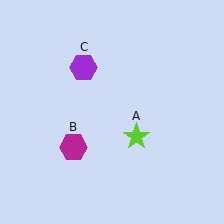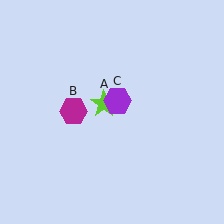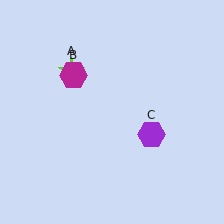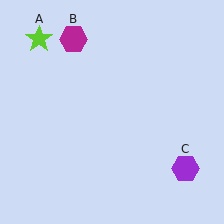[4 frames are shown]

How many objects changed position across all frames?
3 objects changed position: lime star (object A), magenta hexagon (object B), purple hexagon (object C).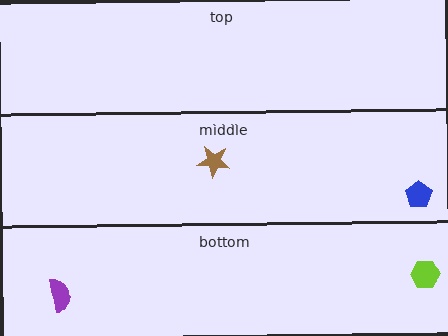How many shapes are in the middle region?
2.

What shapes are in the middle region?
The brown star, the blue pentagon.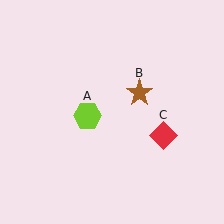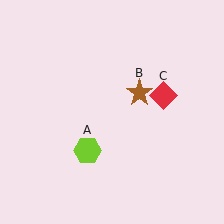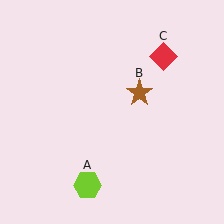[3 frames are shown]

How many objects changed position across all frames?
2 objects changed position: lime hexagon (object A), red diamond (object C).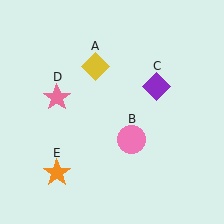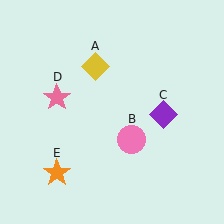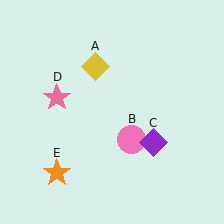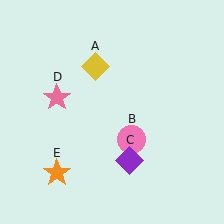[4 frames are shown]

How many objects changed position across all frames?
1 object changed position: purple diamond (object C).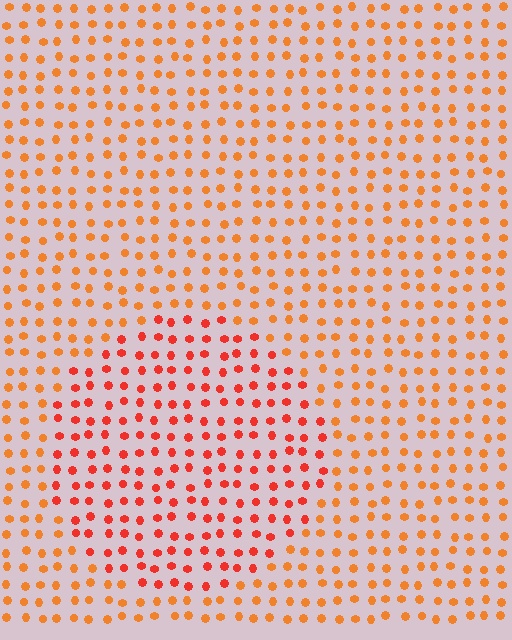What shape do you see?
I see a circle.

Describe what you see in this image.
The image is filled with small orange elements in a uniform arrangement. A circle-shaped region is visible where the elements are tinted to a slightly different hue, forming a subtle color boundary.